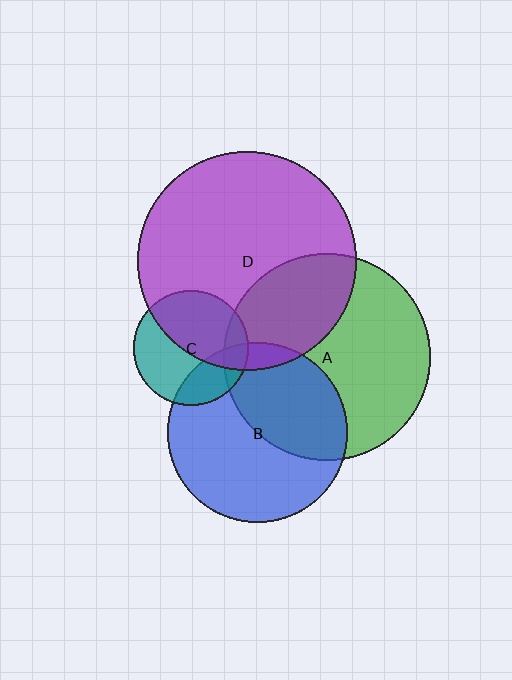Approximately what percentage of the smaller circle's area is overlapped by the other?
Approximately 50%.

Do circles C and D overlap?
Yes.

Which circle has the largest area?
Circle D (purple).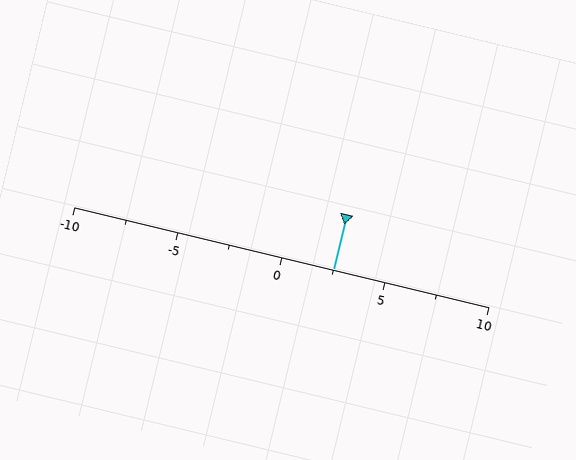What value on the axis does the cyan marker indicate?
The marker indicates approximately 2.5.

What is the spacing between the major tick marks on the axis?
The major ticks are spaced 5 apart.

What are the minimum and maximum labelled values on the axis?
The axis runs from -10 to 10.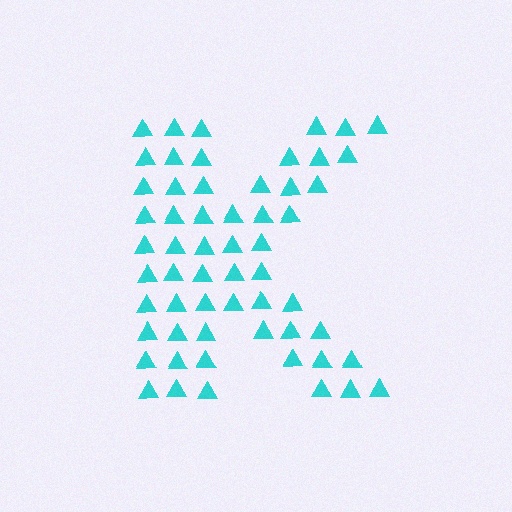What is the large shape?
The large shape is the letter K.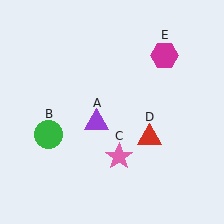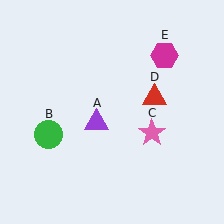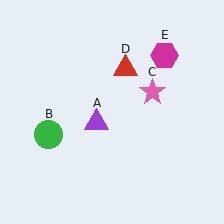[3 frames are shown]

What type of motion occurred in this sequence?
The pink star (object C), red triangle (object D) rotated counterclockwise around the center of the scene.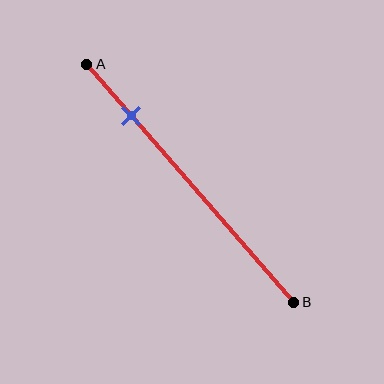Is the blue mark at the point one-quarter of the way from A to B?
No, the mark is at about 20% from A, not at the 25% one-quarter point.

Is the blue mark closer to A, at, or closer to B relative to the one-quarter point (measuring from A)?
The blue mark is closer to point A than the one-quarter point of segment AB.